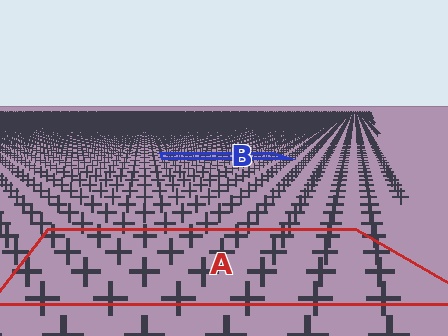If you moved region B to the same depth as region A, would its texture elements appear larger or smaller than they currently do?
They would appear larger. At a closer depth, the same texture elements are projected at a bigger on-screen size.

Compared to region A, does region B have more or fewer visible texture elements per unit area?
Region B has more texture elements per unit area — they are packed more densely because it is farther away.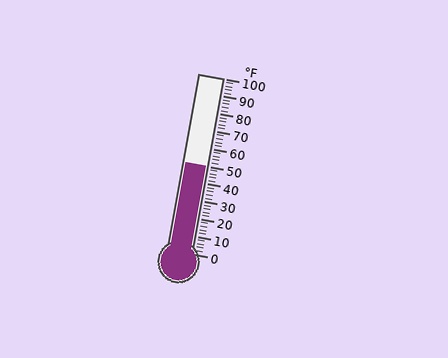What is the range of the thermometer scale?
The thermometer scale ranges from 0°F to 100°F.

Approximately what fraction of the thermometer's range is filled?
The thermometer is filled to approximately 50% of its range.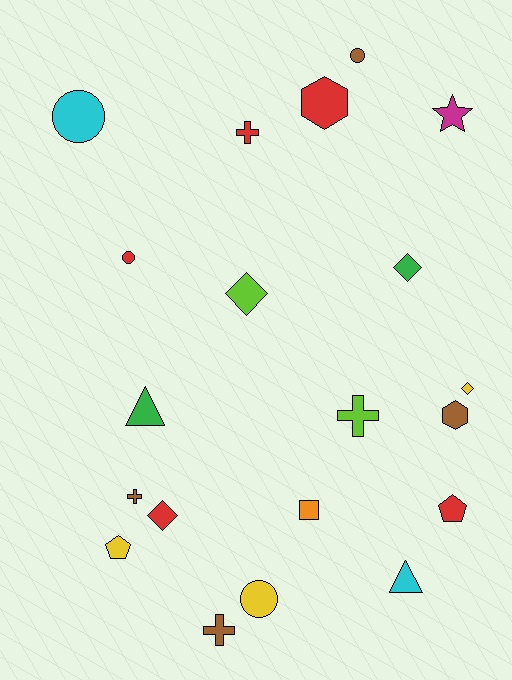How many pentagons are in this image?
There are 2 pentagons.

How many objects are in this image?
There are 20 objects.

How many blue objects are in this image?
There are no blue objects.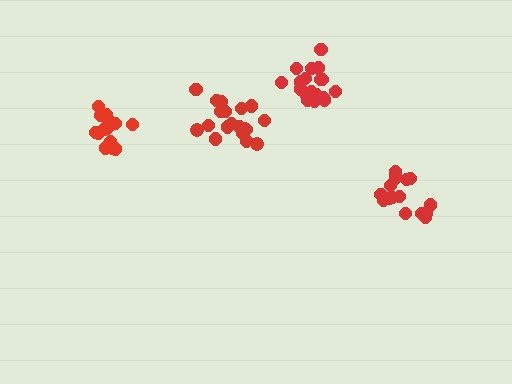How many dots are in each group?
Group 1: 15 dots, Group 2: 16 dots, Group 3: 19 dots, Group 4: 19 dots (69 total).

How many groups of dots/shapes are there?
There are 4 groups.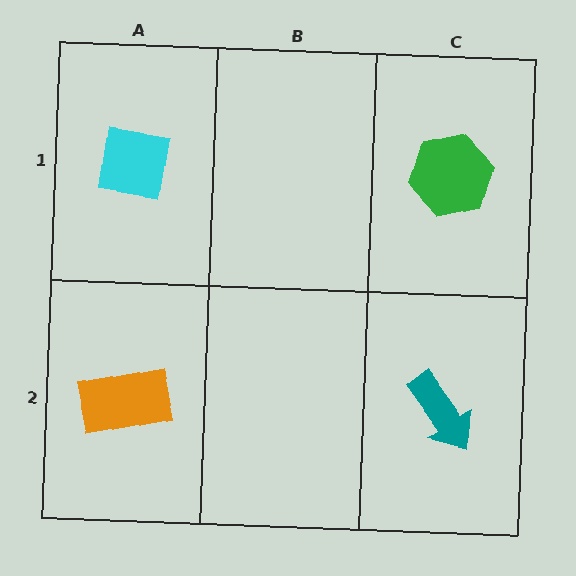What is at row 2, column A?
An orange rectangle.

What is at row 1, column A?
A cyan square.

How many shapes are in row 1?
2 shapes.